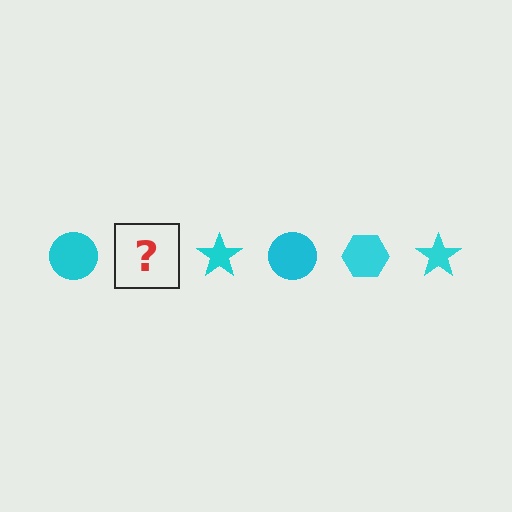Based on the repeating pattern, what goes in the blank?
The blank should be a cyan hexagon.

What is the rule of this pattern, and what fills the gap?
The rule is that the pattern cycles through circle, hexagon, star shapes in cyan. The gap should be filled with a cyan hexagon.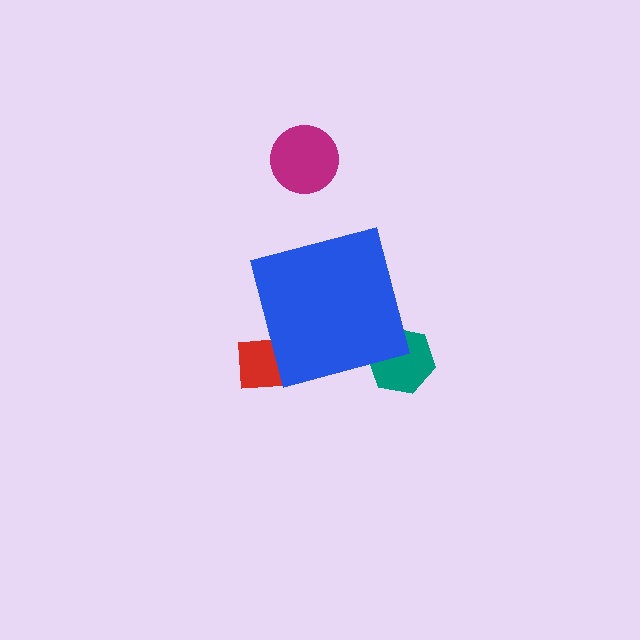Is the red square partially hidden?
Yes, the red square is partially hidden behind the blue square.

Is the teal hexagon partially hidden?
Yes, the teal hexagon is partially hidden behind the blue square.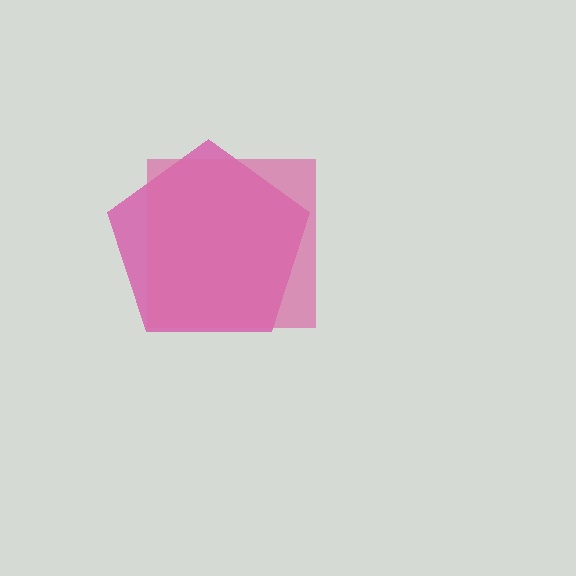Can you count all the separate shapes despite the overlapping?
Yes, there are 2 separate shapes.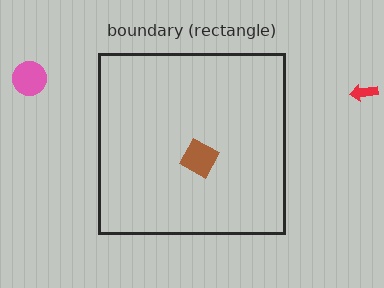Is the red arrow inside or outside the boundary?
Outside.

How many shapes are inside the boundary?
1 inside, 2 outside.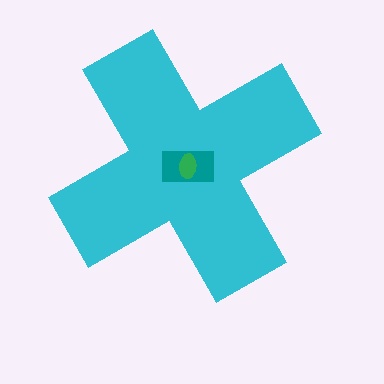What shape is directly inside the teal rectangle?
The green ellipse.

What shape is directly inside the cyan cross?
The teal rectangle.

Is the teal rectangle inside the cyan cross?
Yes.